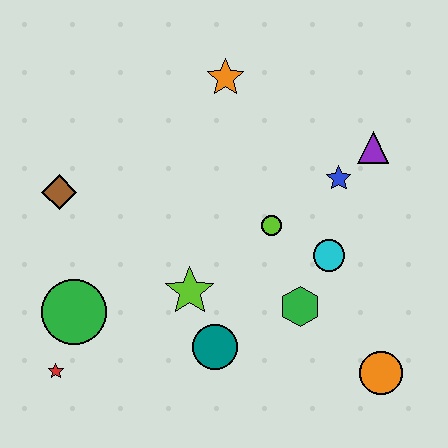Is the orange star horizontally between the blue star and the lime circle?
No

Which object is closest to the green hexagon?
The cyan circle is closest to the green hexagon.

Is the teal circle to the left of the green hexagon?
Yes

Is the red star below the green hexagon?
Yes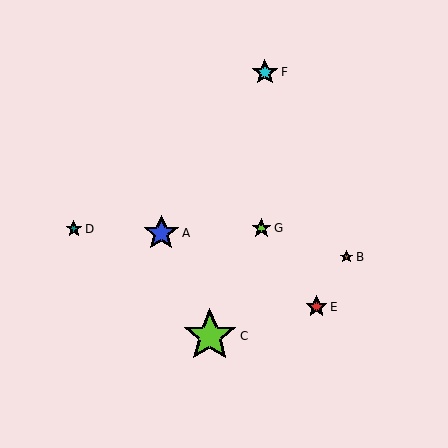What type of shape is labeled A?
Shape A is a blue star.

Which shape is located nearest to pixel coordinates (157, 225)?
The blue star (labeled A) at (161, 233) is nearest to that location.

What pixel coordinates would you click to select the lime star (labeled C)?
Click at (210, 336) to select the lime star C.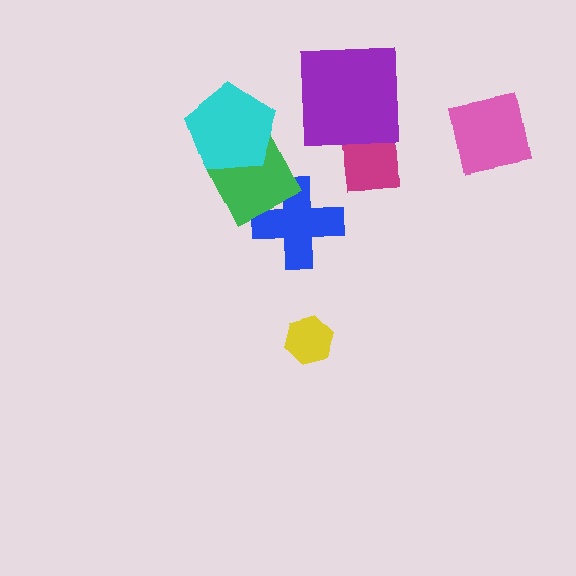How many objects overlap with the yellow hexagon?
0 objects overlap with the yellow hexagon.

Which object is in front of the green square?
The cyan pentagon is in front of the green square.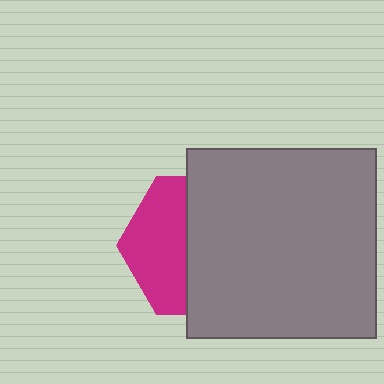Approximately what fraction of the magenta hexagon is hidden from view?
Roughly 59% of the magenta hexagon is hidden behind the gray square.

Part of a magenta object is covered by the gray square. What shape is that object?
It is a hexagon.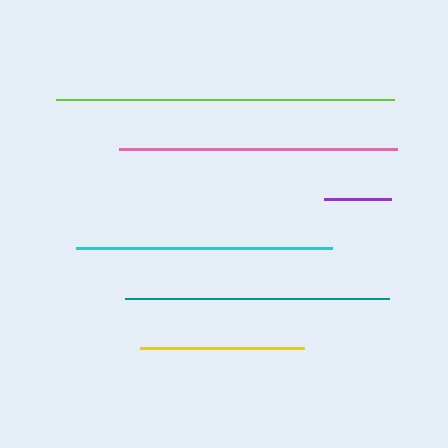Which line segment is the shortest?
The purple line is the shortest at approximately 67 pixels.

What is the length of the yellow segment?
The yellow segment is approximately 164 pixels long.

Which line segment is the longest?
The lime line is the longest at approximately 338 pixels.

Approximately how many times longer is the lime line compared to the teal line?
The lime line is approximately 1.3 times the length of the teal line.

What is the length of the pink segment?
The pink segment is approximately 278 pixels long.